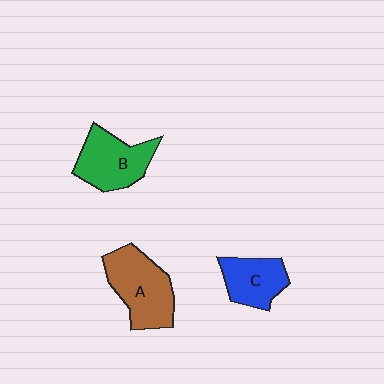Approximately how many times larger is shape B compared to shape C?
Approximately 1.3 times.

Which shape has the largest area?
Shape A (brown).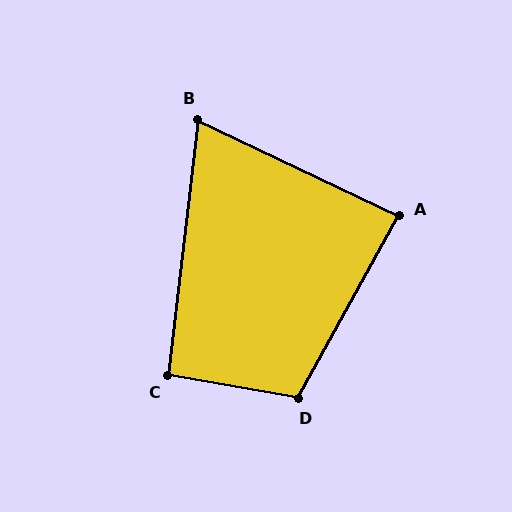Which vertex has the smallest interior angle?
B, at approximately 71 degrees.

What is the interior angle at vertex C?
Approximately 93 degrees (approximately right).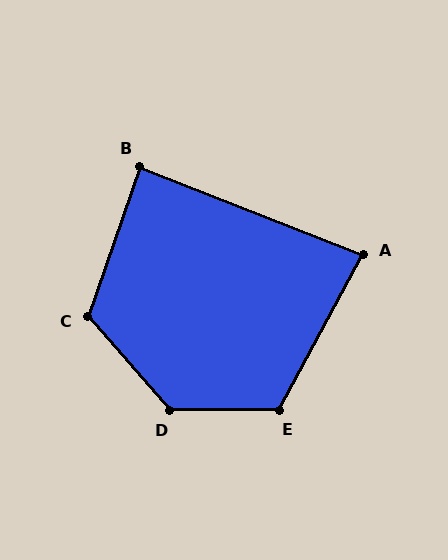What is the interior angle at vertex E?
Approximately 119 degrees (obtuse).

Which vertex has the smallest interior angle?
A, at approximately 83 degrees.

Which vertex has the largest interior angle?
D, at approximately 131 degrees.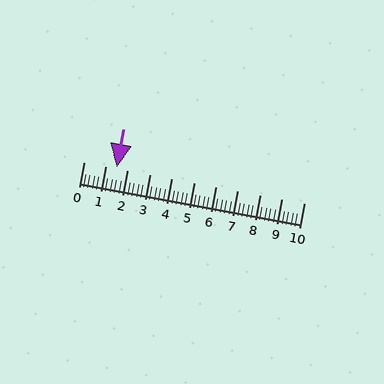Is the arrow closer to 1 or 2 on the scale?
The arrow is closer to 2.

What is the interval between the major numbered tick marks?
The major tick marks are spaced 1 units apart.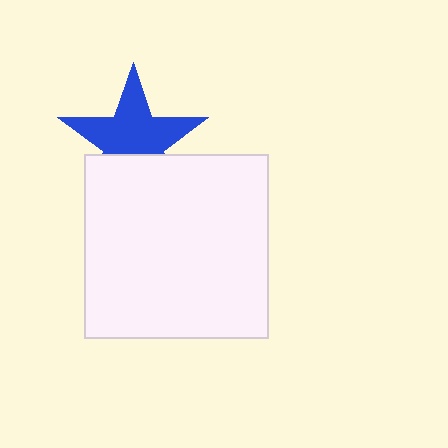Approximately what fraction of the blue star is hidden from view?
Roughly 35% of the blue star is hidden behind the white square.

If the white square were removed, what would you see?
You would see the complete blue star.